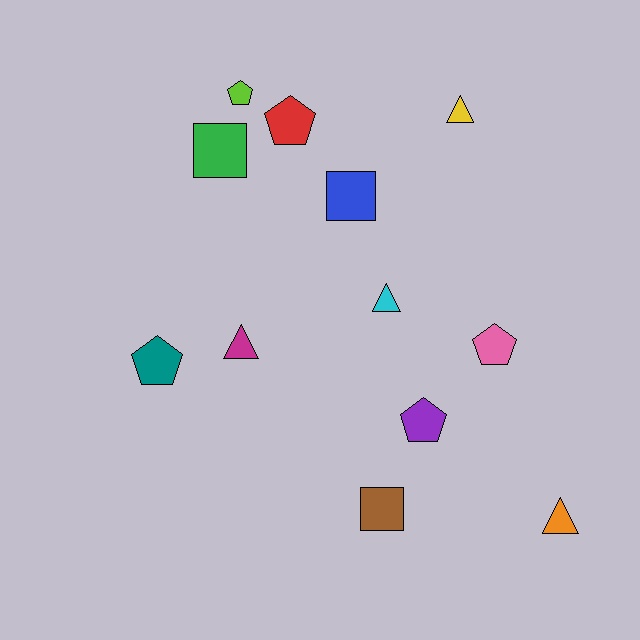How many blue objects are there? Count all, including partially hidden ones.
There is 1 blue object.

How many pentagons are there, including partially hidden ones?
There are 5 pentagons.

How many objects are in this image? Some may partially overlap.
There are 12 objects.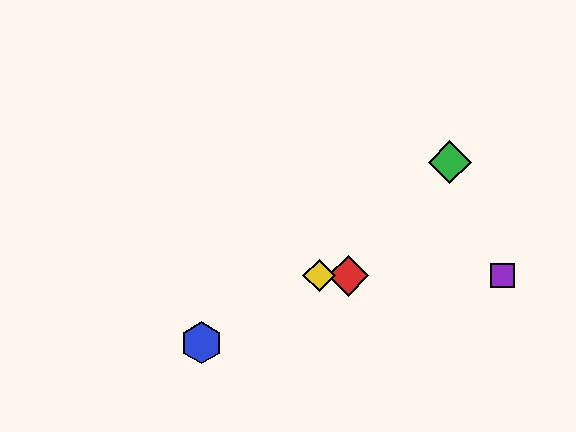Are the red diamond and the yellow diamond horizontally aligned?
Yes, both are at y≈276.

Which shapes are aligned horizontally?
The red diamond, the yellow diamond, the purple square are aligned horizontally.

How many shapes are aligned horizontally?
3 shapes (the red diamond, the yellow diamond, the purple square) are aligned horizontally.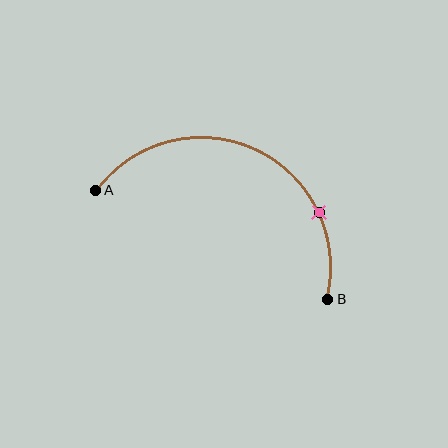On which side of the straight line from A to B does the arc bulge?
The arc bulges above the straight line connecting A and B.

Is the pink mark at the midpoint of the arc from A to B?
No. The pink mark lies on the arc but is closer to endpoint B. The arc midpoint would be at the point on the curve equidistant along the arc from both A and B.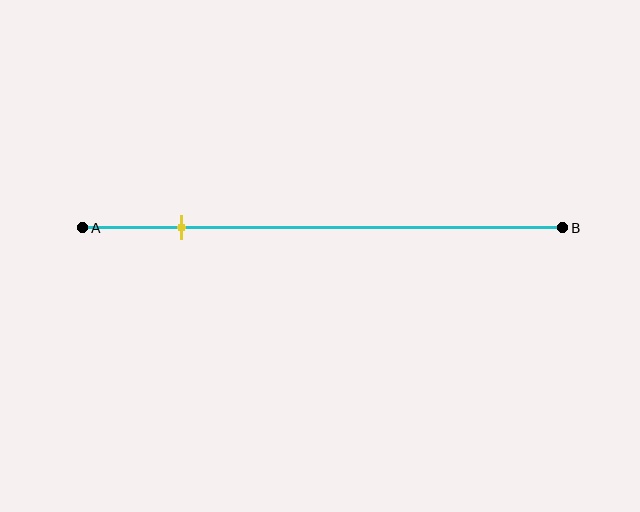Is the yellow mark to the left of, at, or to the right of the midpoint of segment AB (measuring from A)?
The yellow mark is to the left of the midpoint of segment AB.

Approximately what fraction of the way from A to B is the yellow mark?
The yellow mark is approximately 20% of the way from A to B.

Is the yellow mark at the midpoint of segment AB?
No, the mark is at about 20% from A, not at the 50% midpoint.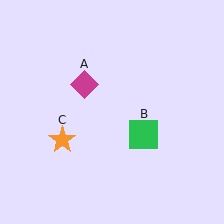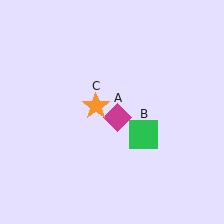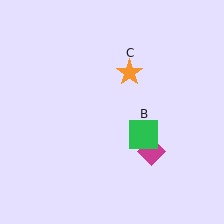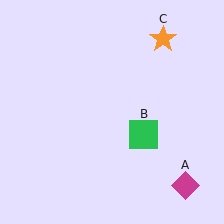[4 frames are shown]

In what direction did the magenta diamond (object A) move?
The magenta diamond (object A) moved down and to the right.